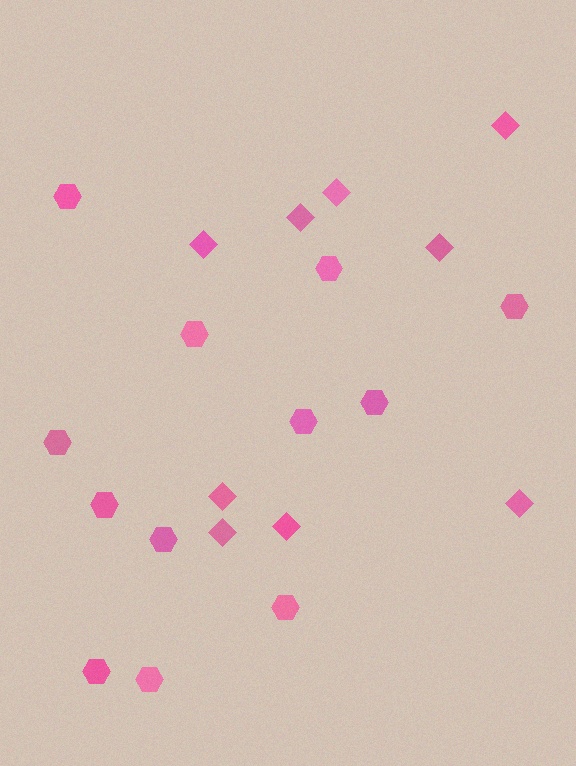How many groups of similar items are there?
There are 2 groups: one group of hexagons (12) and one group of diamonds (9).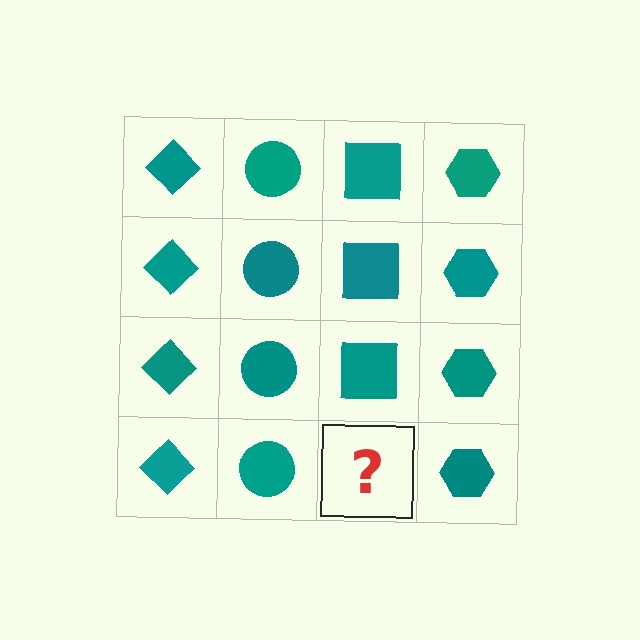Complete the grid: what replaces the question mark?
The question mark should be replaced with a teal square.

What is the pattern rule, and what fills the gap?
The rule is that each column has a consistent shape. The gap should be filled with a teal square.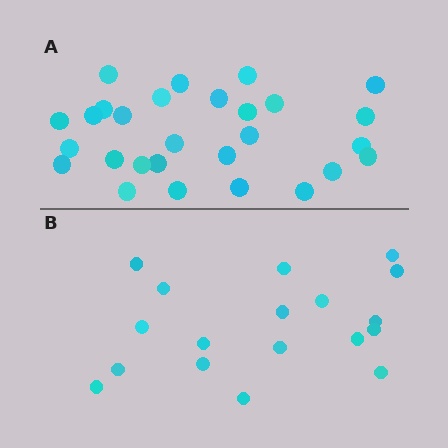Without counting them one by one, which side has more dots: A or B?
Region A (the top region) has more dots.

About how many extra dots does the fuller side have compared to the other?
Region A has roughly 10 or so more dots than region B.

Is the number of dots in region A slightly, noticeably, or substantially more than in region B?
Region A has substantially more. The ratio is roughly 1.6 to 1.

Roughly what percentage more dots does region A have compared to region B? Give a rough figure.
About 55% more.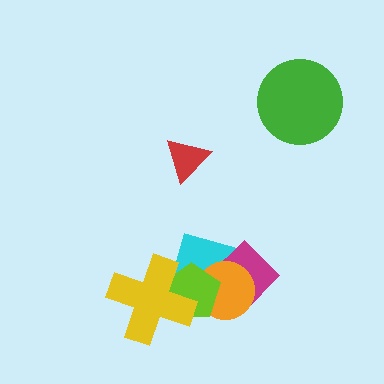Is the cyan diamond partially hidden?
Yes, it is partially covered by another shape.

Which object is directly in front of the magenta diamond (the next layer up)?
The orange circle is directly in front of the magenta diamond.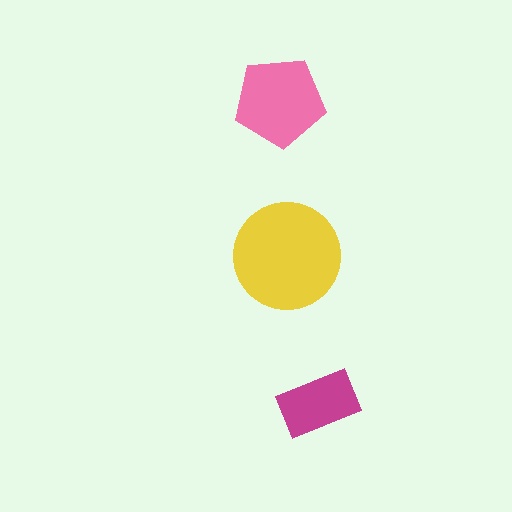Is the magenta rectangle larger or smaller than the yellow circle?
Smaller.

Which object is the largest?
The yellow circle.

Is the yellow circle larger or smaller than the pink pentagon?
Larger.